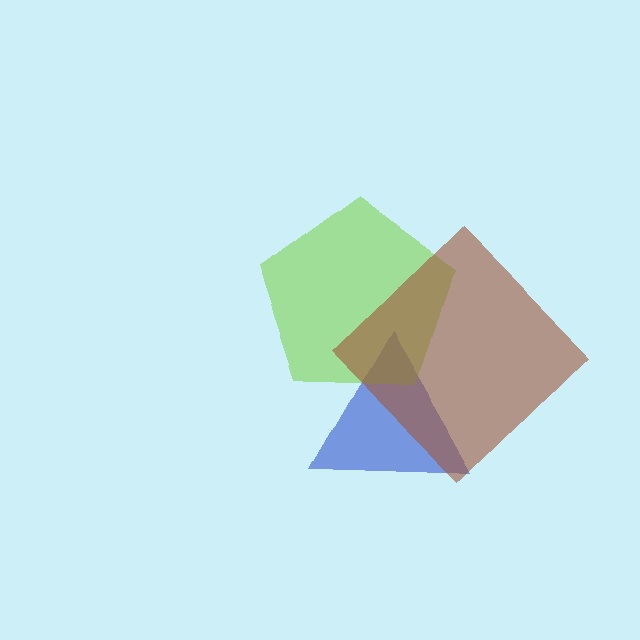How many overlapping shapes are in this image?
There are 3 overlapping shapes in the image.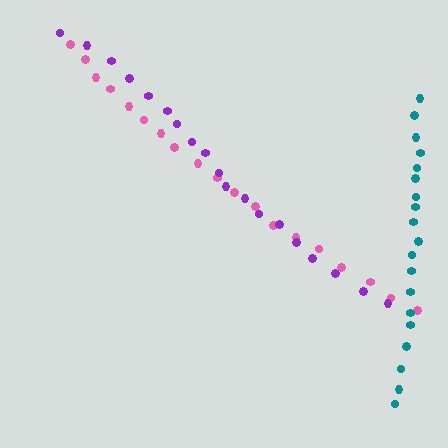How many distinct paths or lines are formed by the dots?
There are 3 distinct paths.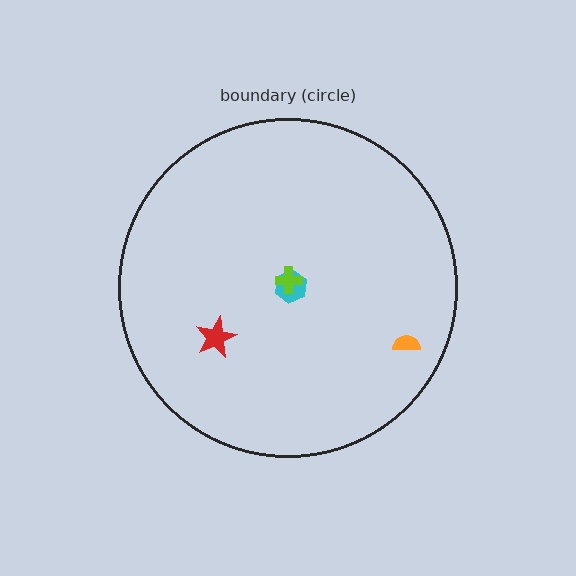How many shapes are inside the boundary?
4 inside, 0 outside.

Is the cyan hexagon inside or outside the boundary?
Inside.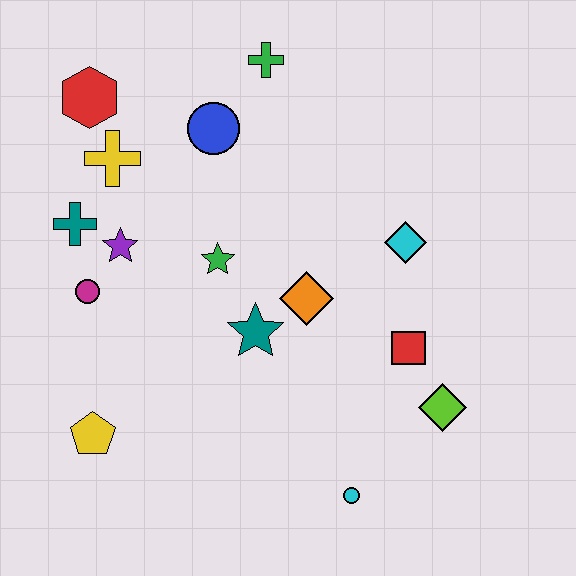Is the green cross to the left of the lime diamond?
Yes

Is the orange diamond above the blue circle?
No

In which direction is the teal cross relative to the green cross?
The teal cross is to the left of the green cross.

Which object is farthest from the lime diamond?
The red hexagon is farthest from the lime diamond.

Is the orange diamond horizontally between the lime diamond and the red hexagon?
Yes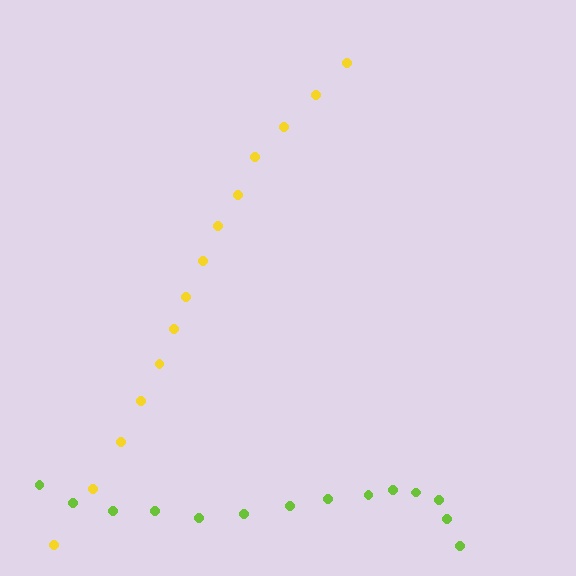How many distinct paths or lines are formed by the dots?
There are 2 distinct paths.